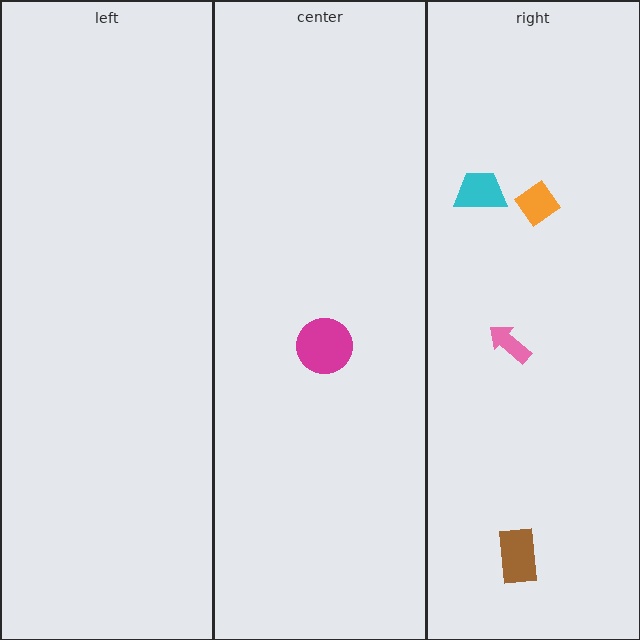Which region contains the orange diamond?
The right region.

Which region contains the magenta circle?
The center region.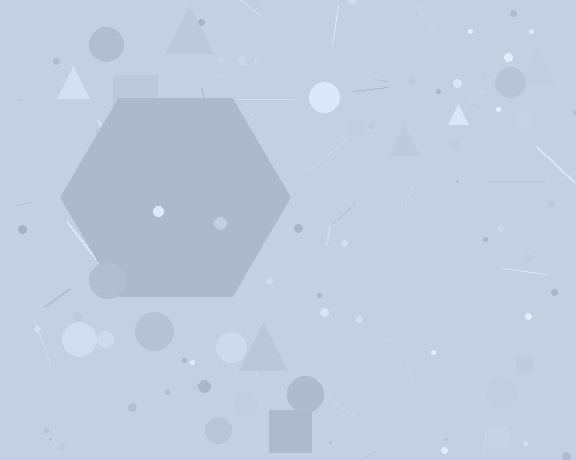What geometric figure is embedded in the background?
A hexagon is embedded in the background.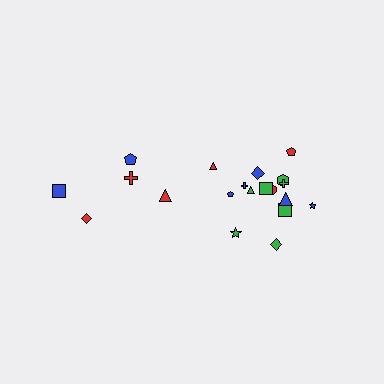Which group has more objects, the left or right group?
The right group.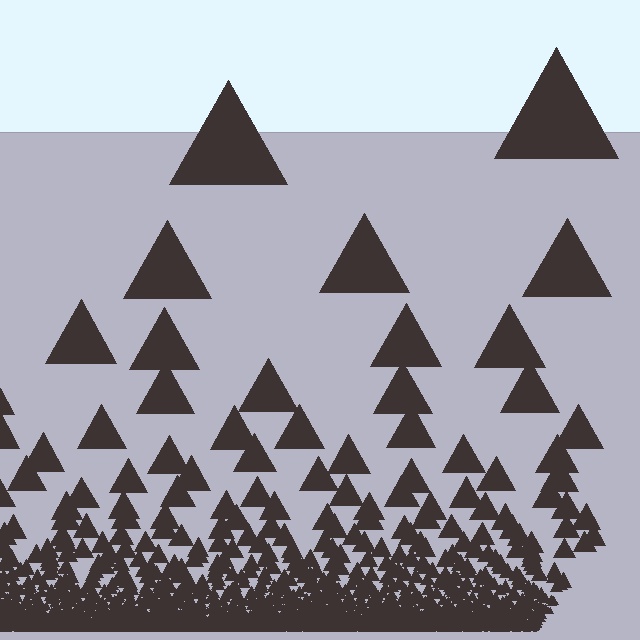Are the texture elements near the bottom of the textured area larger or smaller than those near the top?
Smaller. The gradient is inverted — elements near the bottom are smaller and denser.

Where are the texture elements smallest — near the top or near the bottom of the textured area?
Near the bottom.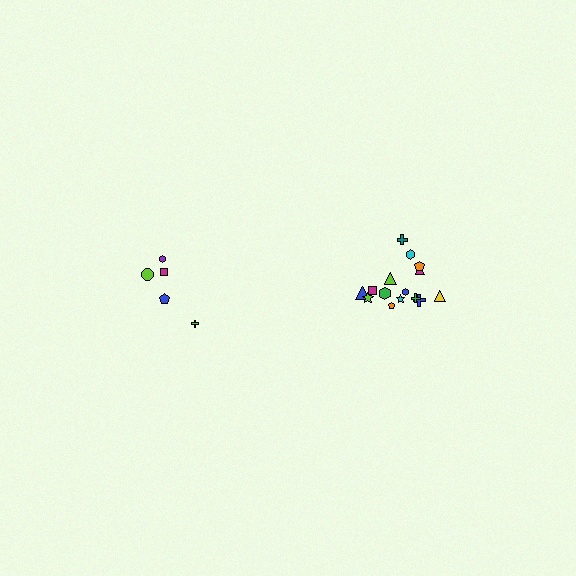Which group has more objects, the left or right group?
The right group.